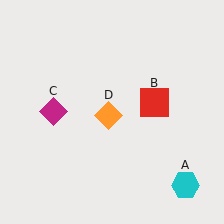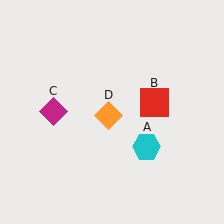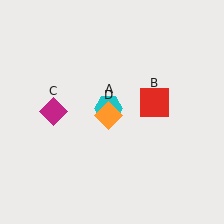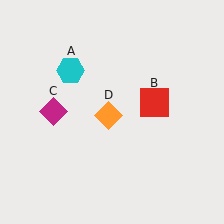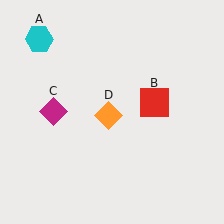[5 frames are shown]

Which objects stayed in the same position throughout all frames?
Red square (object B) and magenta diamond (object C) and orange diamond (object D) remained stationary.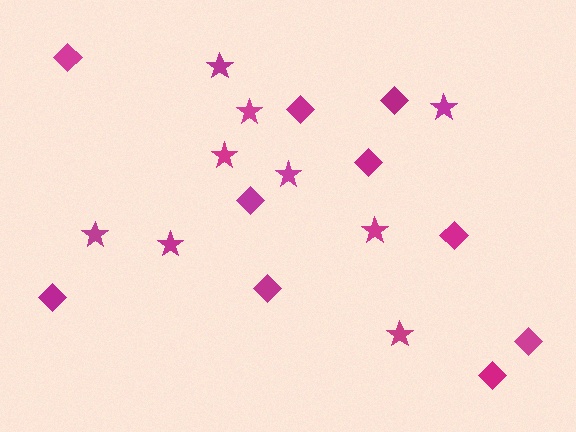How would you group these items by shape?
There are 2 groups: one group of diamonds (10) and one group of stars (9).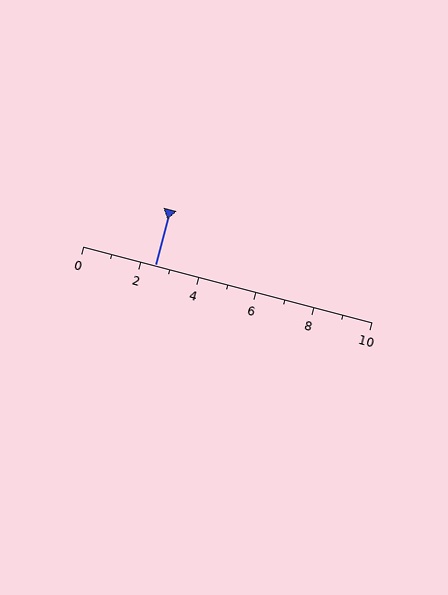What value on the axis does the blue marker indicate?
The marker indicates approximately 2.5.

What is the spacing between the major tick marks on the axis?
The major ticks are spaced 2 apart.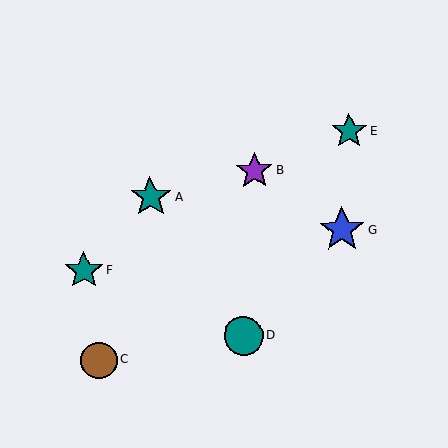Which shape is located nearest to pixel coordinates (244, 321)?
The teal circle (labeled D) at (243, 336) is nearest to that location.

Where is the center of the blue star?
The center of the blue star is at (342, 230).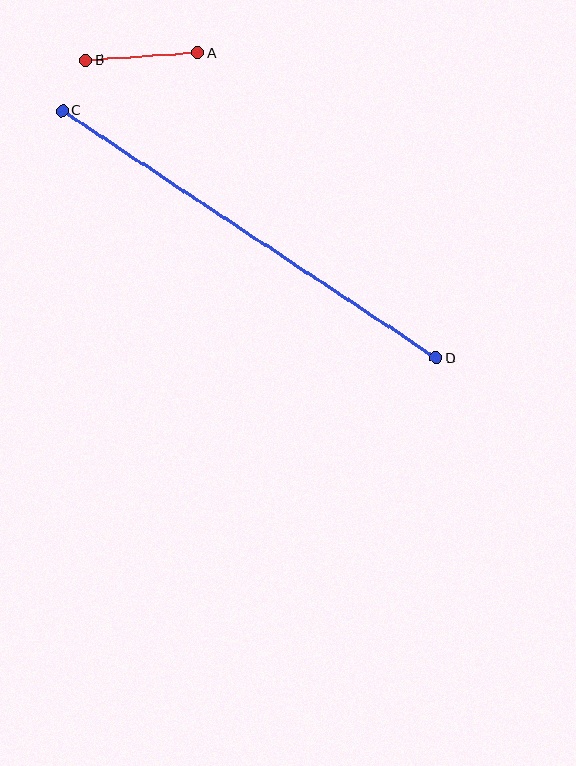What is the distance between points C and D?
The distance is approximately 448 pixels.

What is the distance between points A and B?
The distance is approximately 112 pixels.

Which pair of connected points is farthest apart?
Points C and D are farthest apart.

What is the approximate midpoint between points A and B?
The midpoint is at approximately (142, 57) pixels.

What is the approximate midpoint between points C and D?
The midpoint is at approximately (249, 234) pixels.